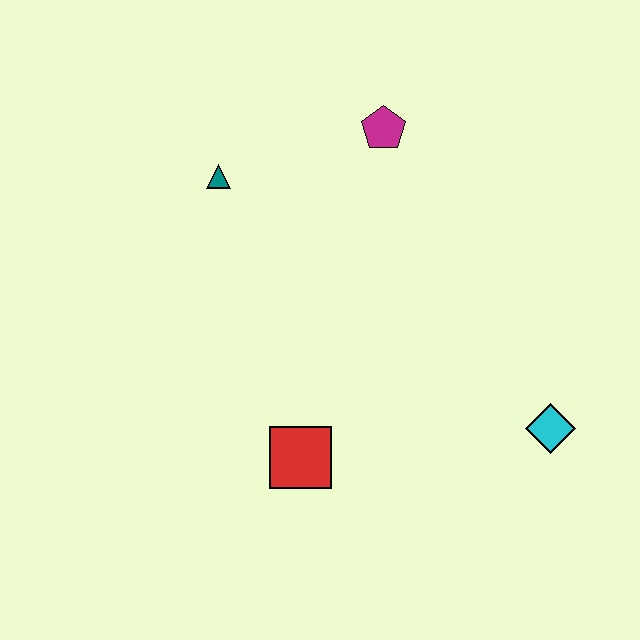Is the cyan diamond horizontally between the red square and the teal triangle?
No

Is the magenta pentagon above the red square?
Yes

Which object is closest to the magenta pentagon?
The teal triangle is closest to the magenta pentagon.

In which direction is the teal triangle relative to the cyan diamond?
The teal triangle is to the left of the cyan diamond.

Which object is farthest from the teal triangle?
The cyan diamond is farthest from the teal triangle.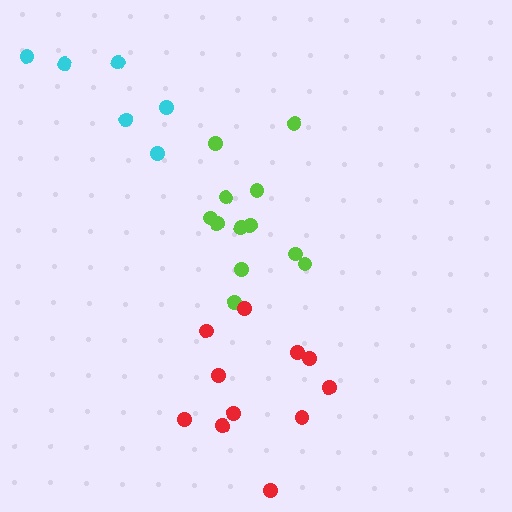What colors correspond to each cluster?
The clusters are colored: lime, red, cyan.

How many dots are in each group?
Group 1: 12 dots, Group 2: 11 dots, Group 3: 6 dots (29 total).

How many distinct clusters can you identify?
There are 3 distinct clusters.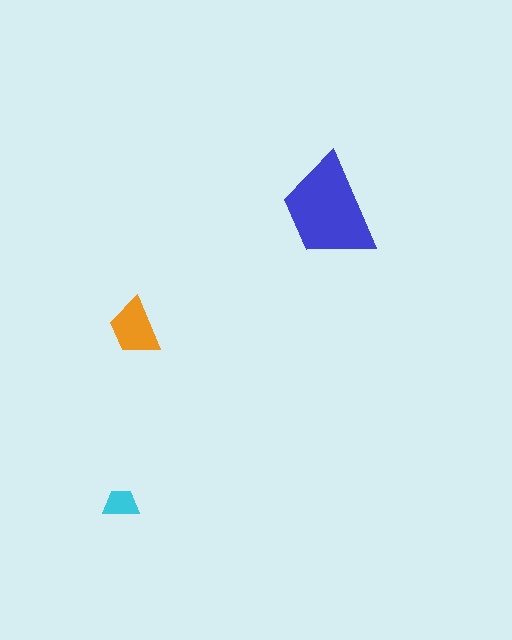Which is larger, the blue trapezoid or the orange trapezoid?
The blue one.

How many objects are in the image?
There are 3 objects in the image.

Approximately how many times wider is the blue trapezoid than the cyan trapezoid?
About 3 times wider.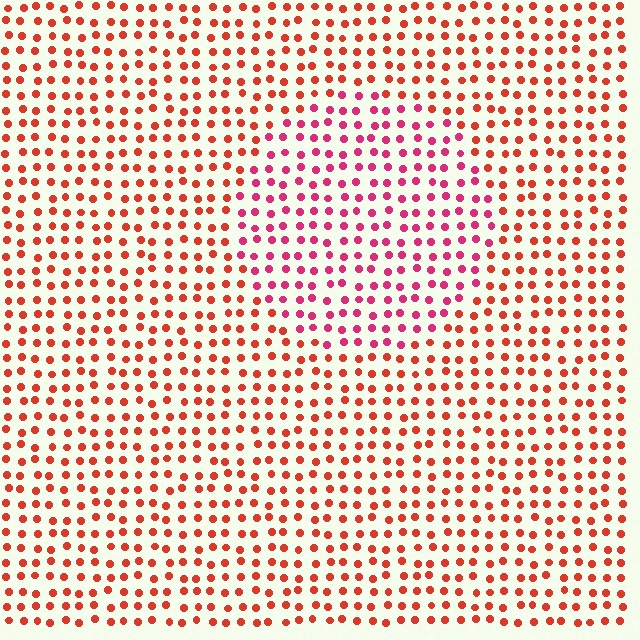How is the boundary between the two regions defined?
The boundary is defined purely by a slight shift in hue (about 31 degrees). Spacing, size, and orientation are identical on both sides.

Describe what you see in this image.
The image is filled with small red elements in a uniform arrangement. A circle-shaped region is visible where the elements are tinted to a slightly different hue, forming a subtle color boundary.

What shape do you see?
I see a circle.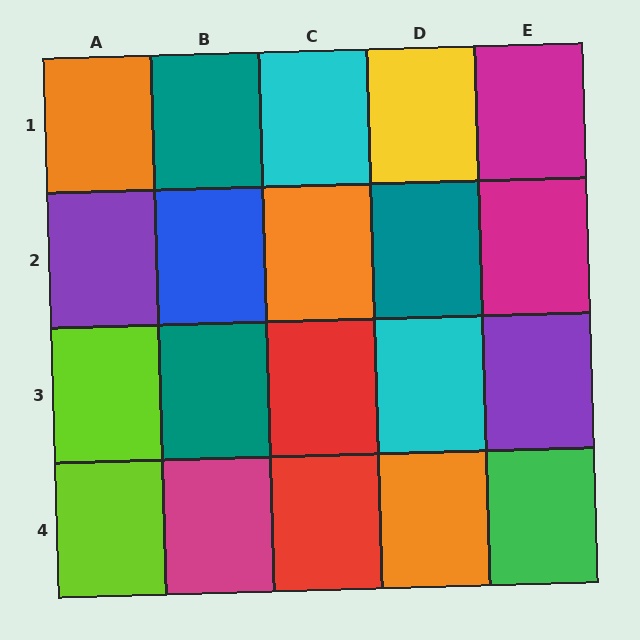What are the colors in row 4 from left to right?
Lime, magenta, red, orange, green.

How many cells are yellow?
1 cell is yellow.